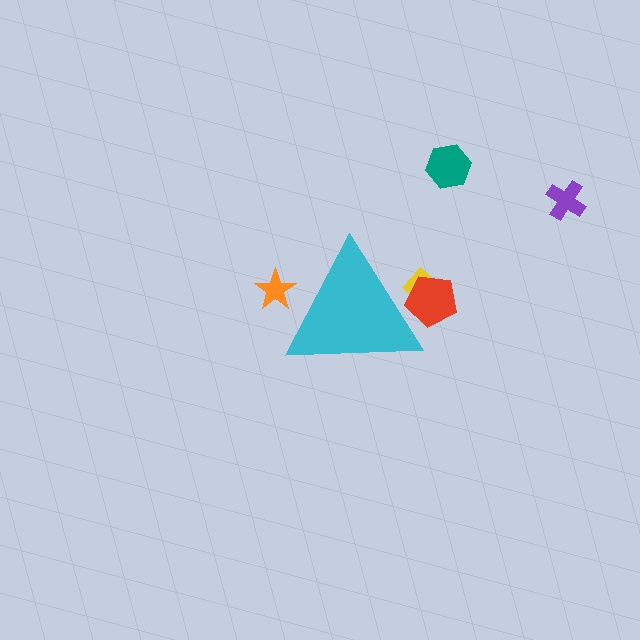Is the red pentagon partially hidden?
Yes, the red pentagon is partially hidden behind the cyan triangle.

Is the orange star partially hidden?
Yes, the orange star is partially hidden behind the cyan triangle.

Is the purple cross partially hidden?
No, the purple cross is fully visible.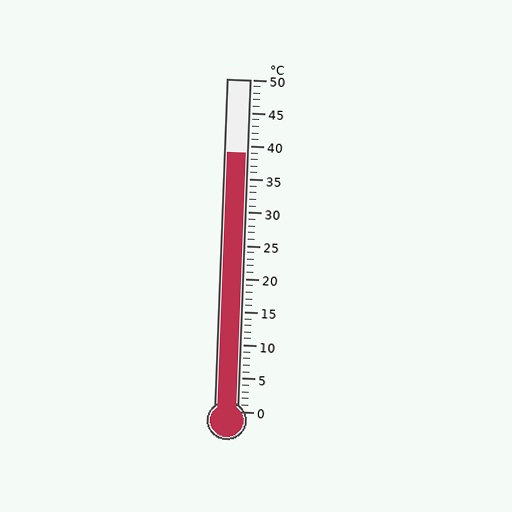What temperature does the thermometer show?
The thermometer shows approximately 39°C.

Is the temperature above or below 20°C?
The temperature is above 20°C.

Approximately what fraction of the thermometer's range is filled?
The thermometer is filled to approximately 80% of its range.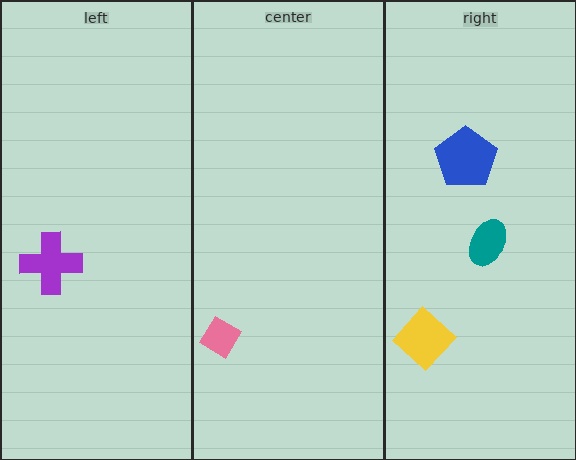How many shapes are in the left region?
1.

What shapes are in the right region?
The blue pentagon, the yellow diamond, the teal ellipse.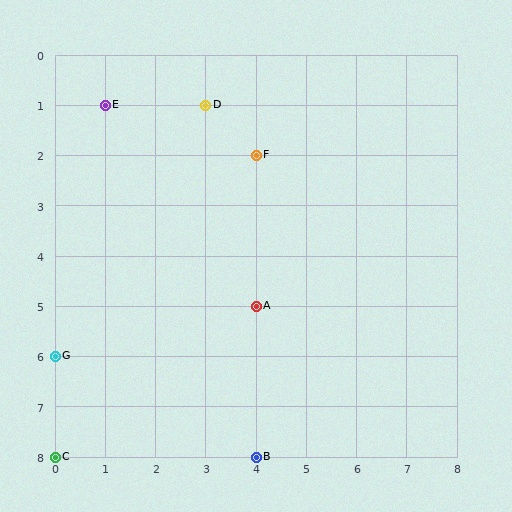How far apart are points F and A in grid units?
Points F and A are 3 rows apart.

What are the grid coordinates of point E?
Point E is at grid coordinates (1, 1).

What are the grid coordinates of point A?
Point A is at grid coordinates (4, 5).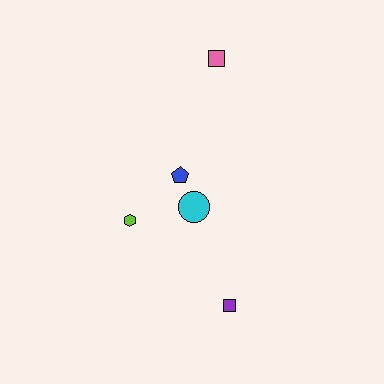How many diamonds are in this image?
There are no diamonds.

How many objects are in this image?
There are 5 objects.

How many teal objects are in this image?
There are no teal objects.